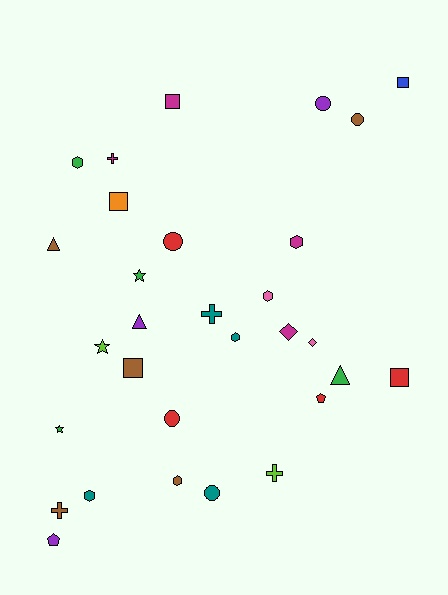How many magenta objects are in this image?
There are 4 magenta objects.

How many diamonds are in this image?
There are 2 diamonds.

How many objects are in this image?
There are 30 objects.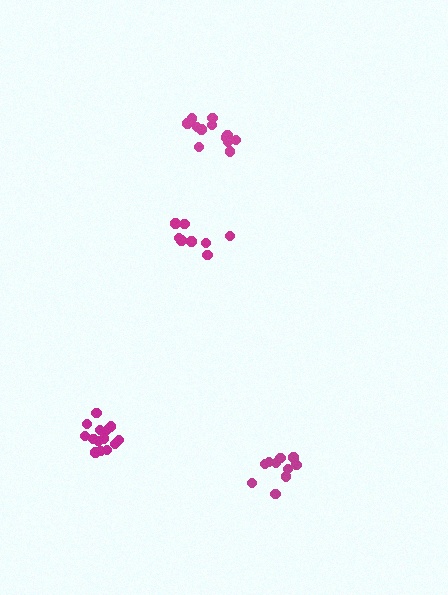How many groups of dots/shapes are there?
There are 4 groups.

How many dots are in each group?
Group 1: 12 dots, Group 2: 14 dots, Group 3: 8 dots, Group 4: 10 dots (44 total).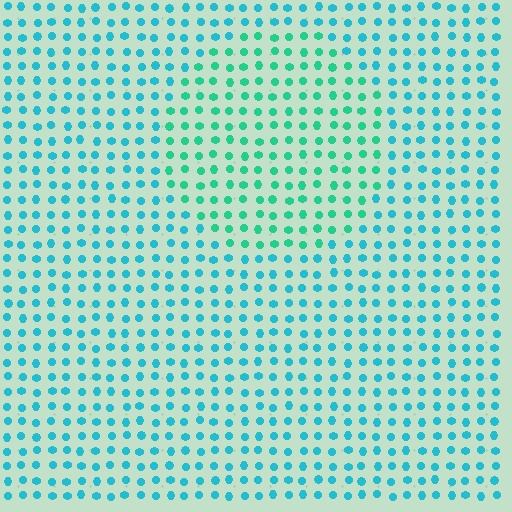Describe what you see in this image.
The image is filled with small cyan elements in a uniform arrangement. A circle-shaped region is visible where the elements are tinted to a slightly different hue, forming a subtle color boundary.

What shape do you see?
I see a circle.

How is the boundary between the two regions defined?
The boundary is defined purely by a slight shift in hue (about 29 degrees). Spacing, size, and orientation are identical on both sides.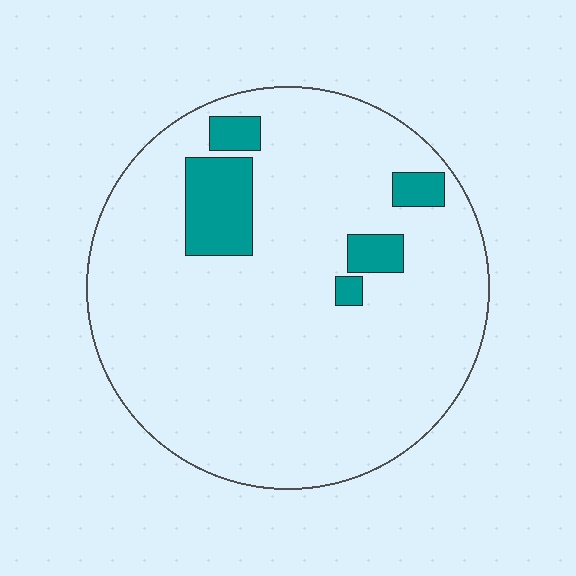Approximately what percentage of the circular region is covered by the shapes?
Approximately 10%.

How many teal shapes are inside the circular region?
5.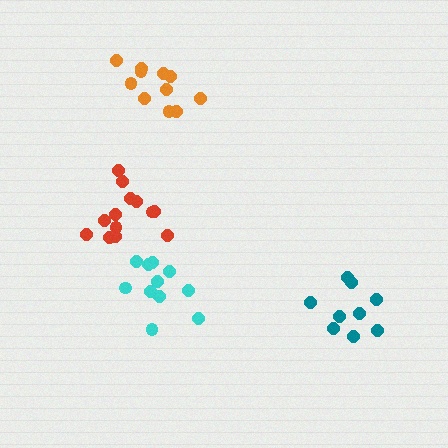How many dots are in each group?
Group 1: 9 dots, Group 2: 13 dots, Group 3: 11 dots, Group 4: 11 dots (44 total).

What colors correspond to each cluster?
The clusters are colored: teal, red, cyan, orange.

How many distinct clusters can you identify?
There are 4 distinct clusters.